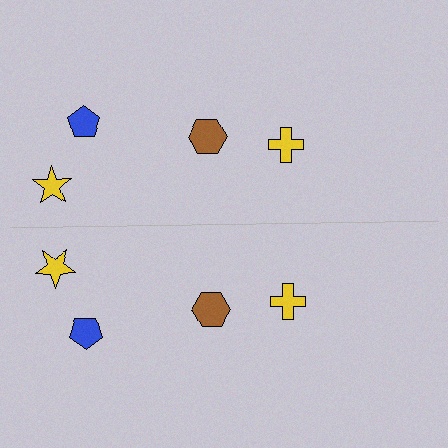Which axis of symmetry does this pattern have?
The pattern has a horizontal axis of symmetry running through the center of the image.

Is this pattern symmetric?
Yes, this pattern has bilateral (reflection) symmetry.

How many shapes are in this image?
There are 8 shapes in this image.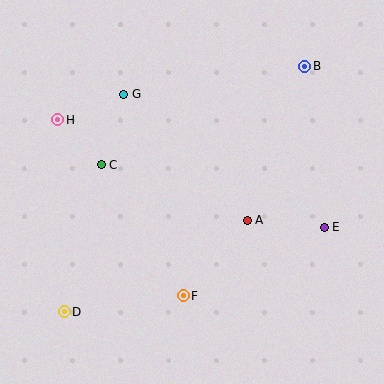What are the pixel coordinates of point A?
Point A is at (247, 220).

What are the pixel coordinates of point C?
Point C is at (101, 165).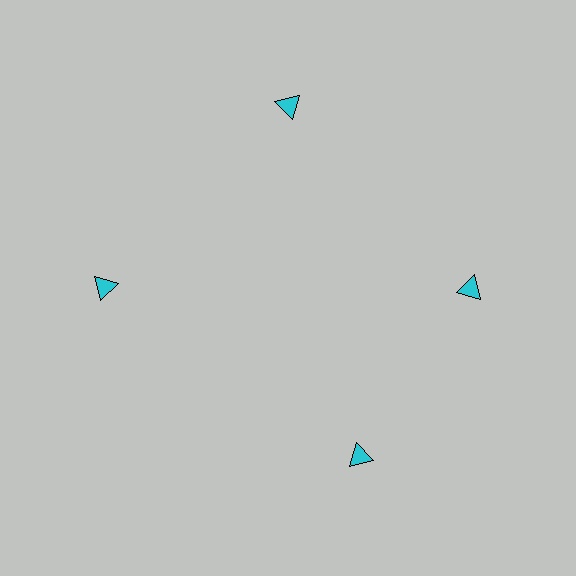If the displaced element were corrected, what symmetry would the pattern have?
It would have 4-fold rotational symmetry — the pattern would map onto itself every 90 degrees.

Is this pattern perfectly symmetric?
No. The 4 cyan triangles are arranged in a ring, but one element near the 6 o'clock position is rotated out of alignment along the ring, breaking the 4-fold rotational symmetry.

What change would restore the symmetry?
The symmetry would be restored by rotating it back into even spacing with its neighbors so that all 4 triangles sit at equal angles and equal distance from the center.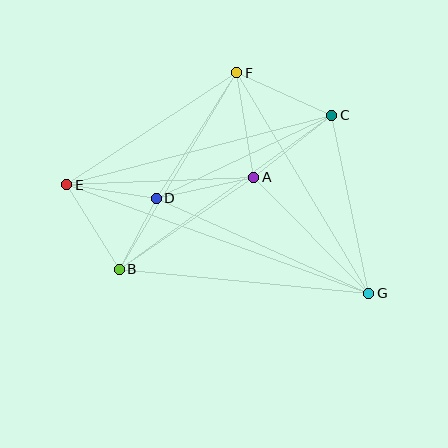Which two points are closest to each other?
Points B and D are closest to each other.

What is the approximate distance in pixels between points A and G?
The distance between A and G is approximately 163 pixels.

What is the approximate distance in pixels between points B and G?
The distance between B and G is approximately 251 pixels.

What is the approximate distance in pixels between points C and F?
The distance between C and F is approximately 104 pixels.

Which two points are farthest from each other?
Points E and G are farthest from each other.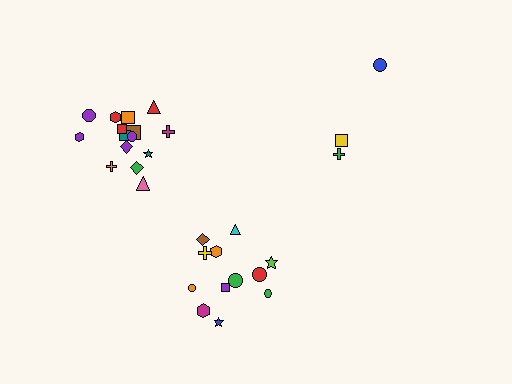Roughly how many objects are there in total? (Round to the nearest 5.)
Roughly 30 objects in total.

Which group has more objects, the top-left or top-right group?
The top-left group.